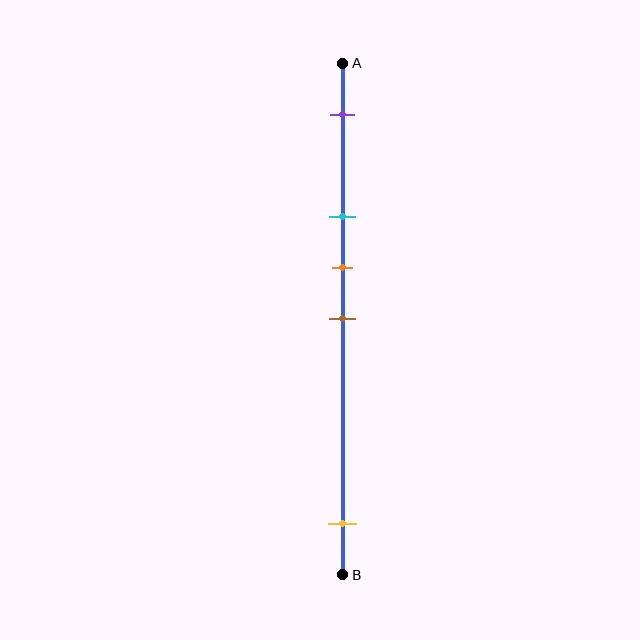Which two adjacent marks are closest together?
The orange and brown marks are the closest adjacent pair.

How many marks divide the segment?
There are 5 marks dividing the segment.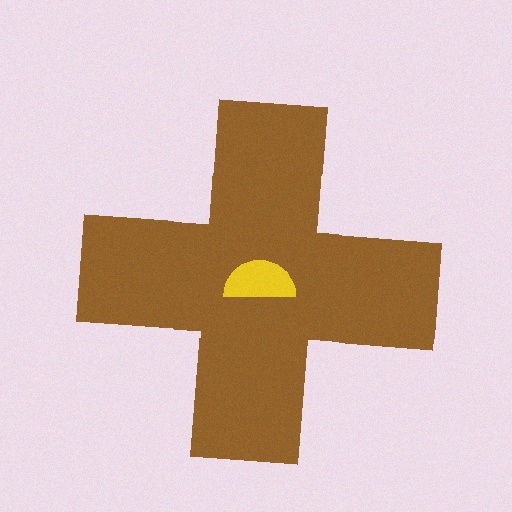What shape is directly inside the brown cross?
The yellow semicircle.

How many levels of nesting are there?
2.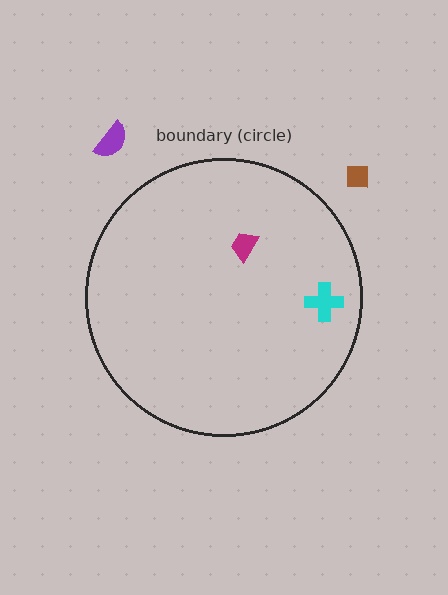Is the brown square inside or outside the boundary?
Outside.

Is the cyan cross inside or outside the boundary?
Inside.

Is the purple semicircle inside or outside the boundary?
Outside.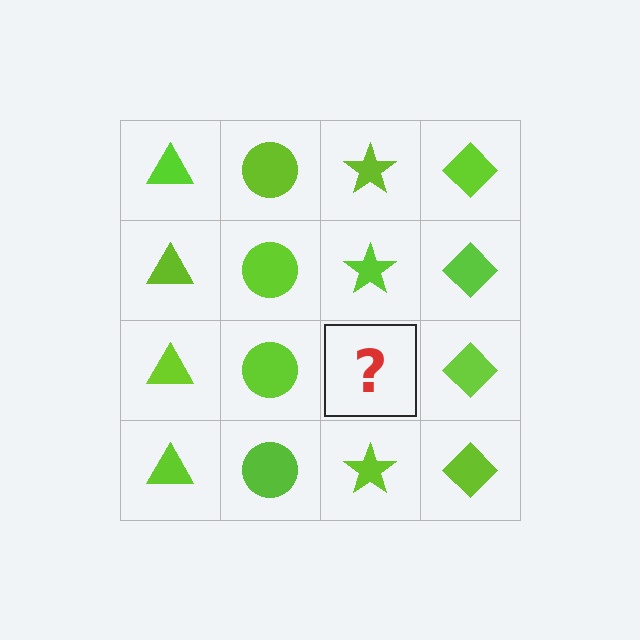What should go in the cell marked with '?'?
The missing cell should contain a lime star.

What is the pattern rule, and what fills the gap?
The rule is that each column has a consistent shape. The gap should be filled with a lime star.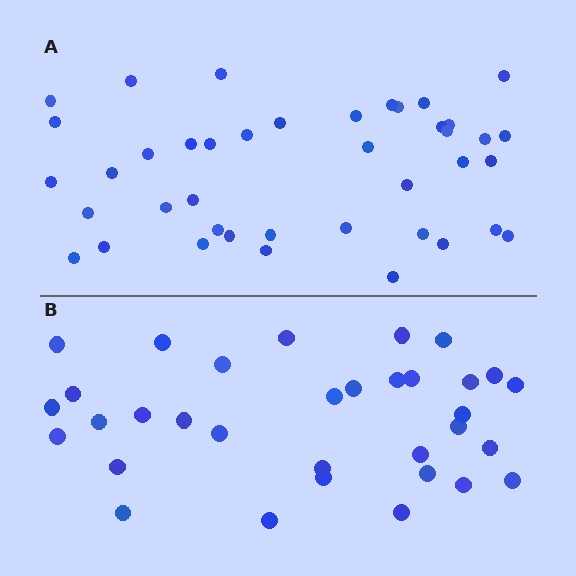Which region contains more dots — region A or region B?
Region A (the top region) has more dots.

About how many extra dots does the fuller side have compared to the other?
Region A has roughly 8 or so more dots than region B.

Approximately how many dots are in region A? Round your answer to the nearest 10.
About 40 dots. (The exact count is 41, which rounds to 40.)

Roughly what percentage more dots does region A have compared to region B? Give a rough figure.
About 25% more.